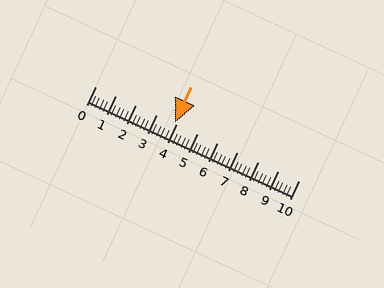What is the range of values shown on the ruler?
The ruler shows values from 0 to 10.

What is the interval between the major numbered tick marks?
The major tick marks are spaced 1 units apart.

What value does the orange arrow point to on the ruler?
The orange arrow points to approximately 3.9.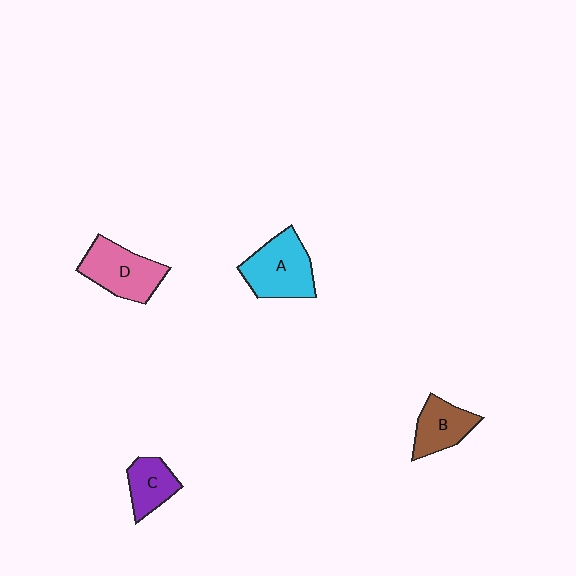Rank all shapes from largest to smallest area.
From largest to smallest: A (cyan), D (pink), B (brown), C (purple).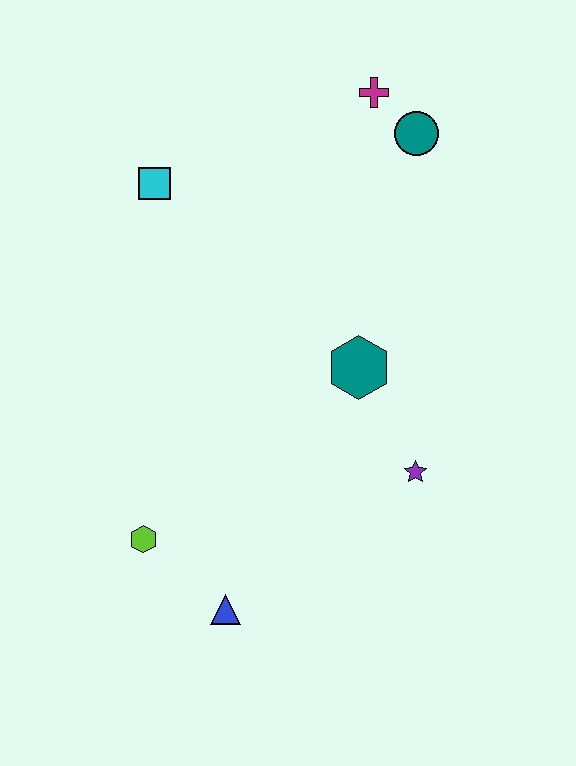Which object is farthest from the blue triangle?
The magenta cross is farthest from the blue triangle.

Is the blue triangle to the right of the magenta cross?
No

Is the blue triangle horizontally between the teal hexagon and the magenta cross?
No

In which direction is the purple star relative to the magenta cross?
The purple star is below the magenta cross.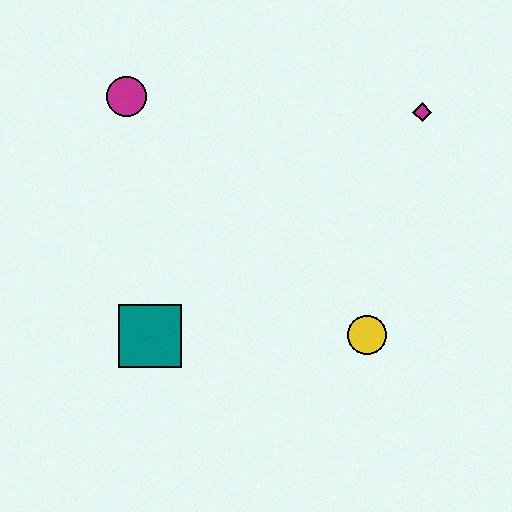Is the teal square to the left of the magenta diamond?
Yes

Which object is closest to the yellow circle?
The teal square is closest to the yellow circle.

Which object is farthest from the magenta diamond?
The teal square is farthest from the magenta diamond.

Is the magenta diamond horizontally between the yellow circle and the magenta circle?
No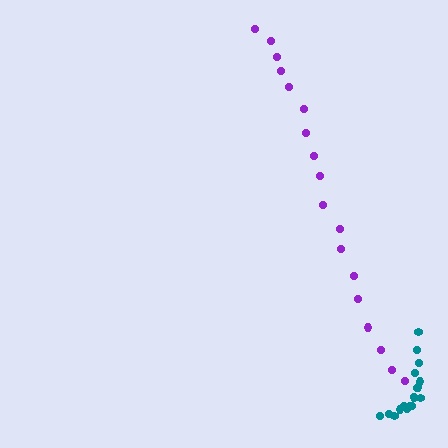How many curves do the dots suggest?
There are 2 distinct paths.